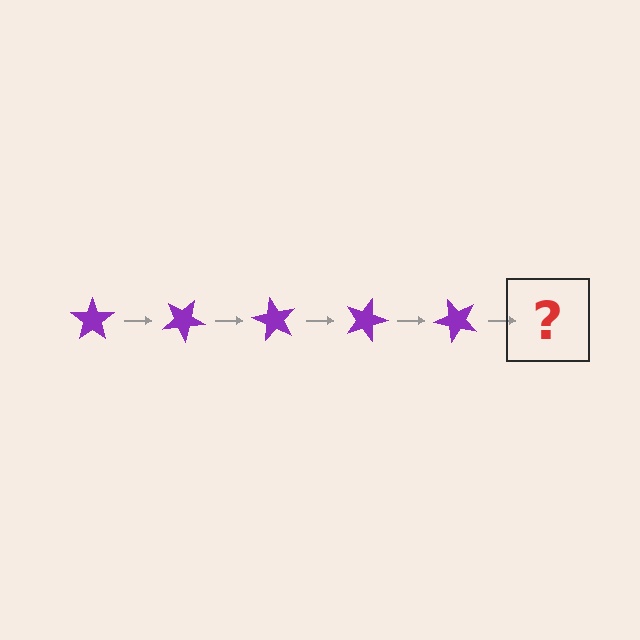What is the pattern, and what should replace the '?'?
The pattern is that the star rotates 30 degrees each step. The '?' should be a purple star rotated 150 degrees.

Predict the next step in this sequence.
The next step is a purple star rotated 150 degrees.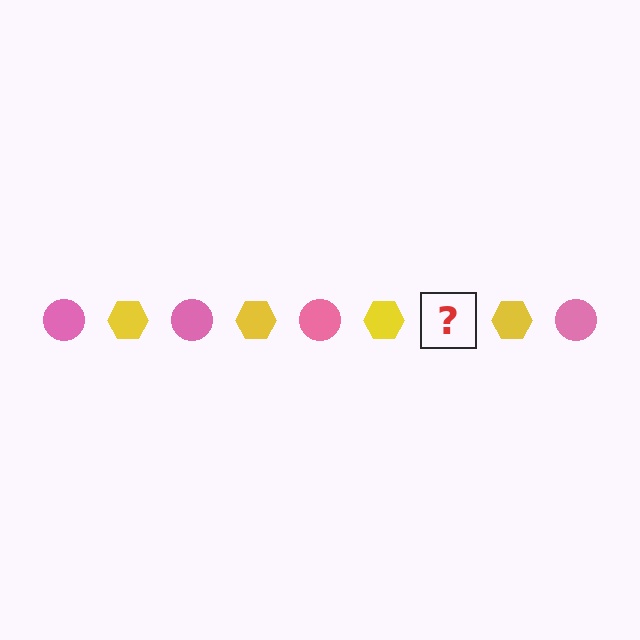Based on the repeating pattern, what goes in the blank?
The blank should be a pink circle.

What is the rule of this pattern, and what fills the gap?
The rule is that the pattern alternates between pink circle and yellow hexagon. The gap should be filled with a pink circle.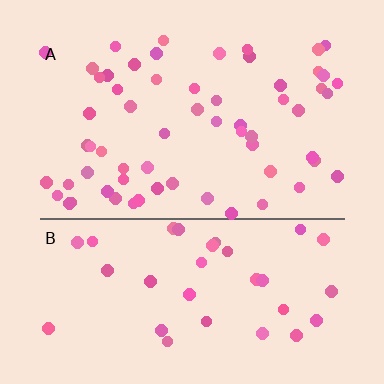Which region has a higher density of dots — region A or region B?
A (the top).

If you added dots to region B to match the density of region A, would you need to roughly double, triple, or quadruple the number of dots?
Approximately double.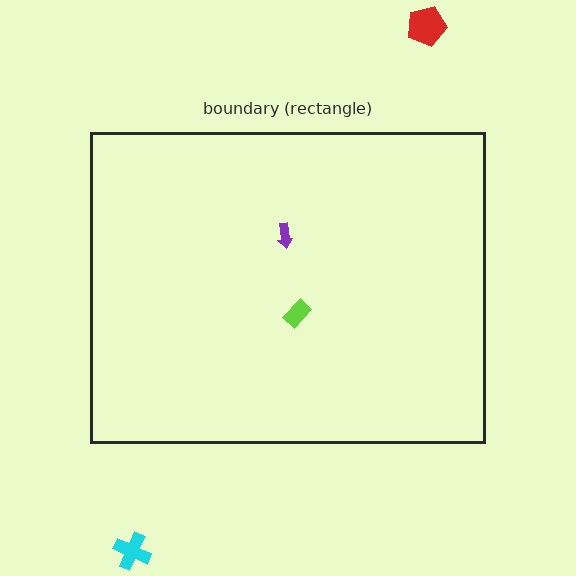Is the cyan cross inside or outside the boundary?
Outside.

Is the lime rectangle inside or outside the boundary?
Inside.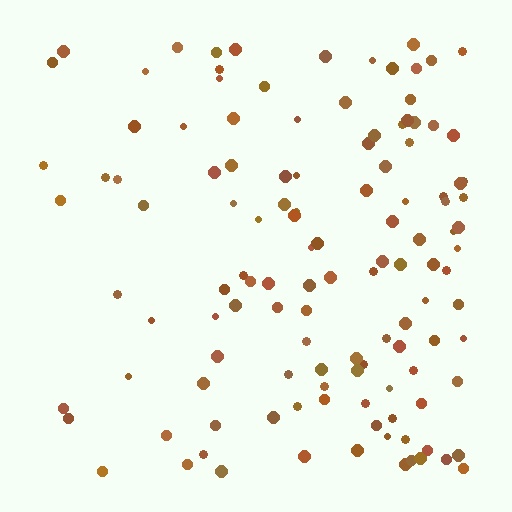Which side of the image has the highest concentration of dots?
The right.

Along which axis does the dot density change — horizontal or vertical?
Horizontal.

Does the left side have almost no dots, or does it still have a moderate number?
Still a moderate number, just noticeably fewer than the right.